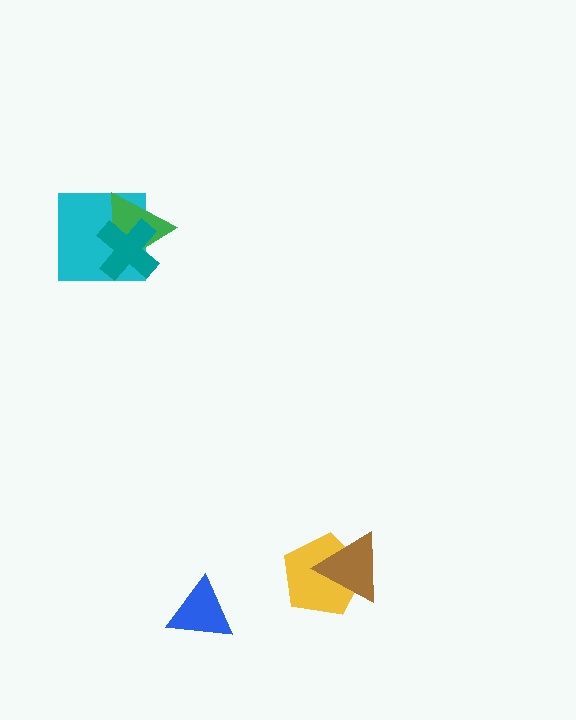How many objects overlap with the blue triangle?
0 objects overlap with the blue triangle.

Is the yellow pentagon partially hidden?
Yes, it is partially covered by another shape.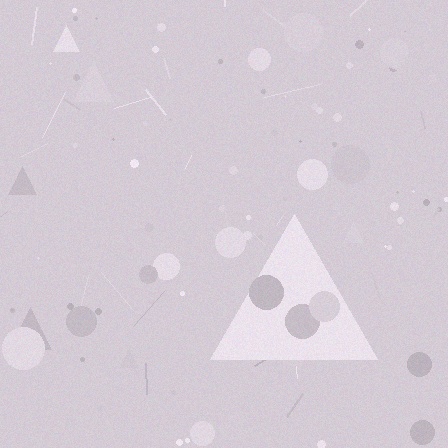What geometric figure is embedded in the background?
A triangle is embedded in the background.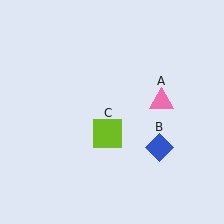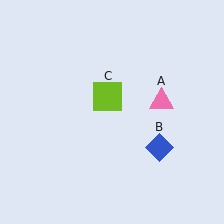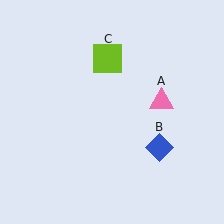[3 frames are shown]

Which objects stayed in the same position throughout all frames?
Pink triangle (object A) and blue diamond (object B) remained stationary.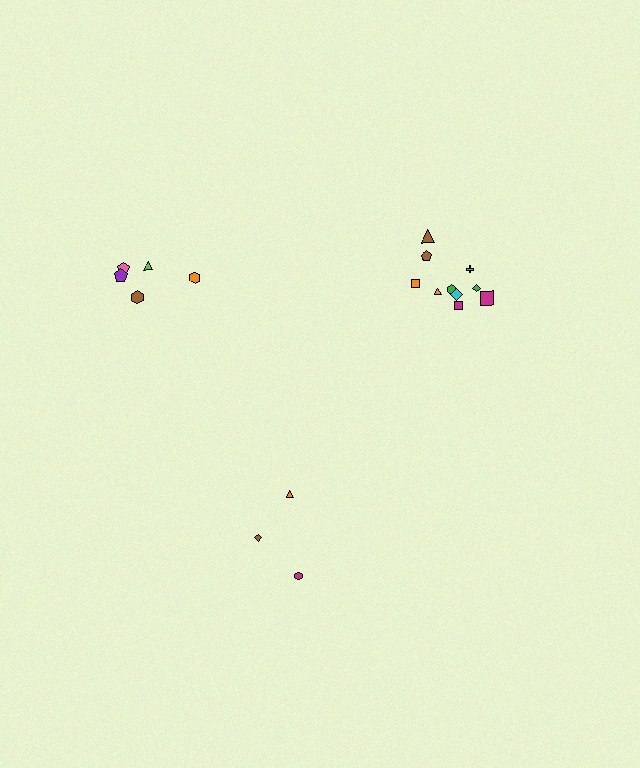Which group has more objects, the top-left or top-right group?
The top-right group.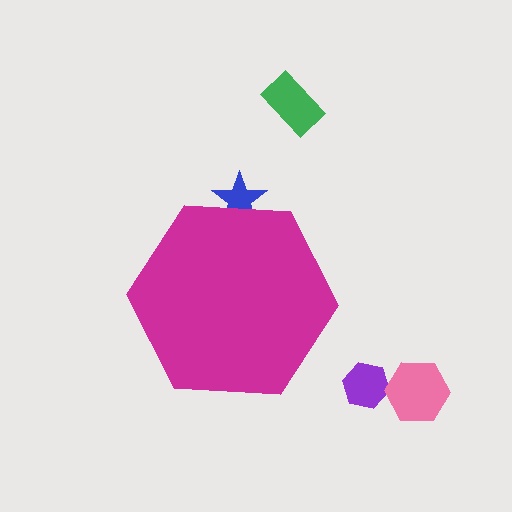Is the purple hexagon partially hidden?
No, the purple hexagon is fully visible.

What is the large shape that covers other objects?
A magenta hexagon.